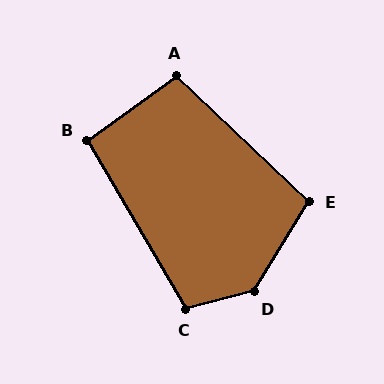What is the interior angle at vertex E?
Approximately 102 degrees (obtuse).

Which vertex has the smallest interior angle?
B, at approximately 95 degrees.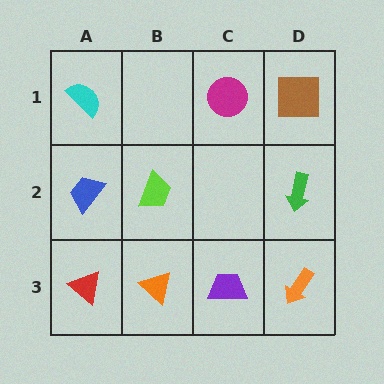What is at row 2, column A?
A blue trapezoid.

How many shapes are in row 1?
3 shapes.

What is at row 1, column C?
A magenta circle.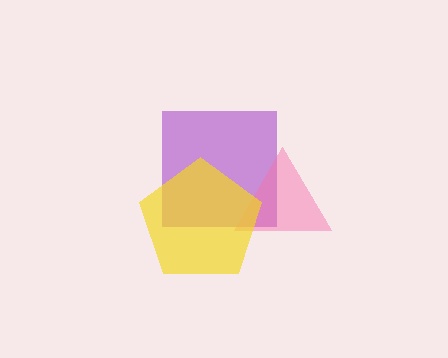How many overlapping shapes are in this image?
There are 3 overlapping shapes in the image.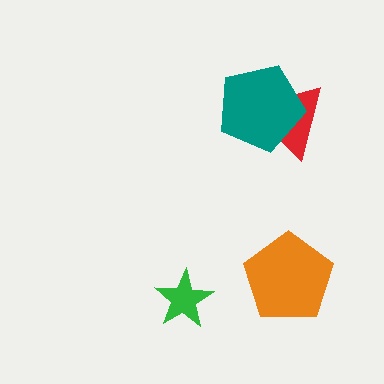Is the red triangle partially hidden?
Yes, it is partially covered by another shape.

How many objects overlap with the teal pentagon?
1 object overlaps with the teal pentagon.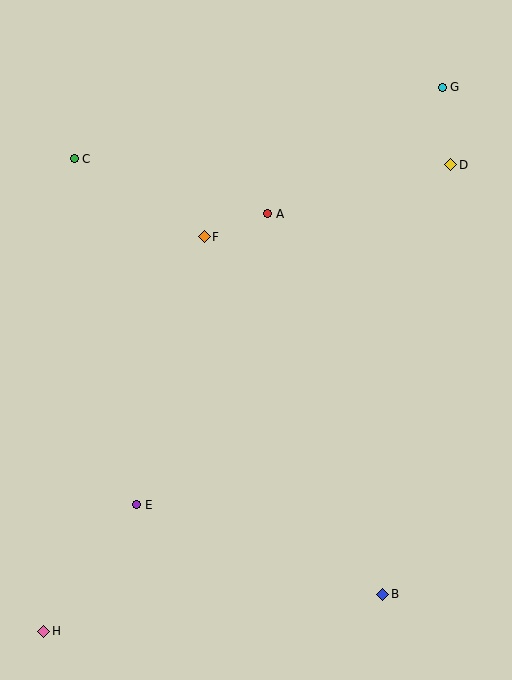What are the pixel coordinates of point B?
Point B is at (383, 594).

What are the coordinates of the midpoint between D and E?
The midpoint between D and E is at (294, 335).